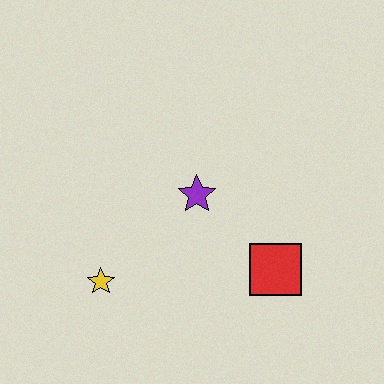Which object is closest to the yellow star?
The purple star is closest to the yellow star.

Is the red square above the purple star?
No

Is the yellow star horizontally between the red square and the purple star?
No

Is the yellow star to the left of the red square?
Yes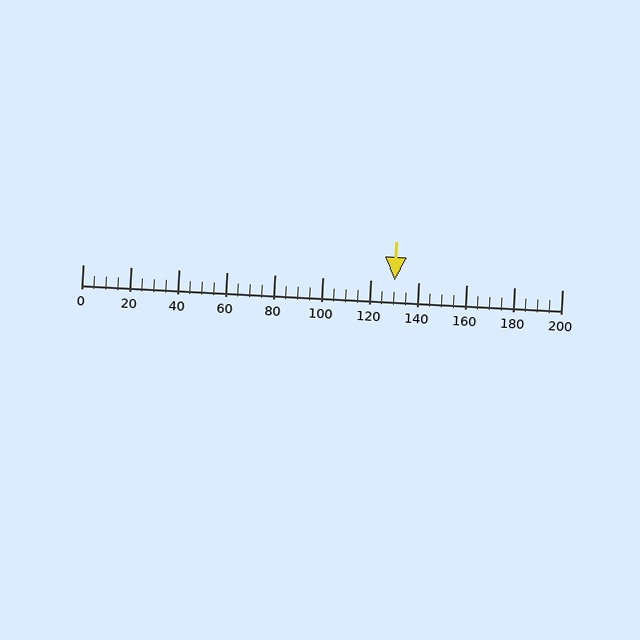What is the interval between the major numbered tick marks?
The major tick marks are spaced 20 units apart.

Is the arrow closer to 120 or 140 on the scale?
The arrow is closer to 140.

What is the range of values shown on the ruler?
The ruler shows values from 0 to 200.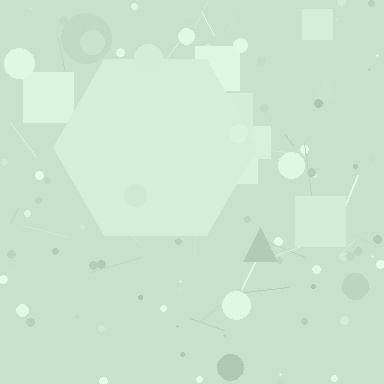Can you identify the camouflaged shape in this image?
The camouflaged shape is a hexagon.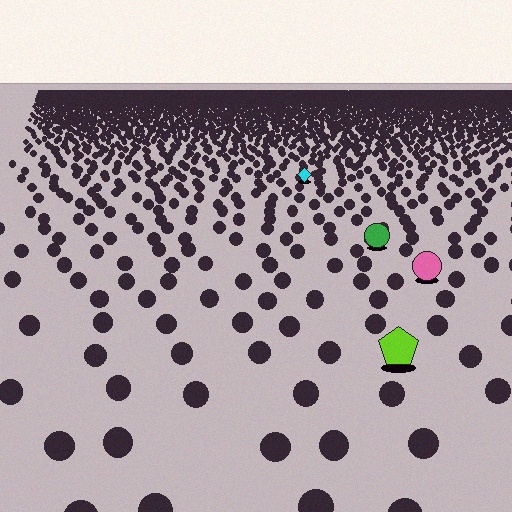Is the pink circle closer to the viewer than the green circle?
Yes. The pink circle is closer — you can tell from the texture gradient: the ground texture is coarser near it.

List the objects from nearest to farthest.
From nearest to farthest: the lime pentagon, the pink circle, the green circle, the cyan diamond.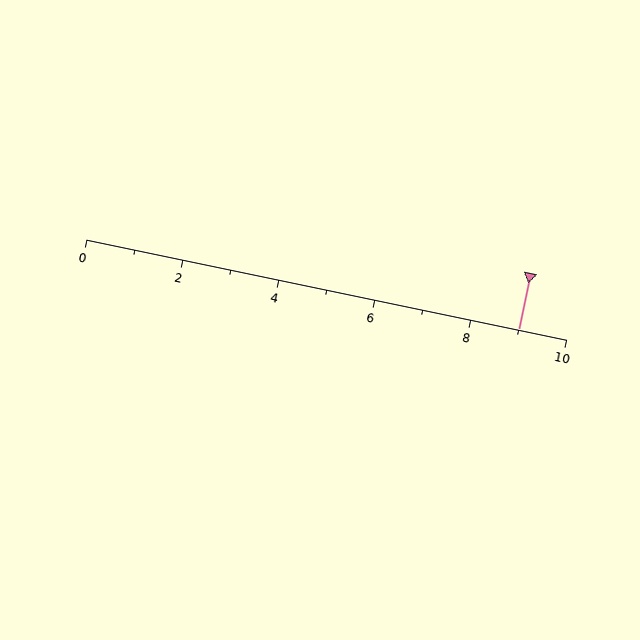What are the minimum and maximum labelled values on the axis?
The axis runs from 0 to 10.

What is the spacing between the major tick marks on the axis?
The major ticks are spaced 2 apart.